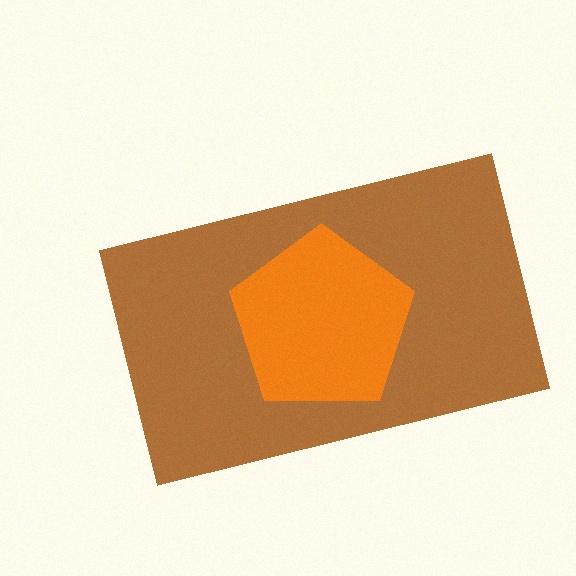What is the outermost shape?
The brown rectangle.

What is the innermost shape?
The orange pentagon.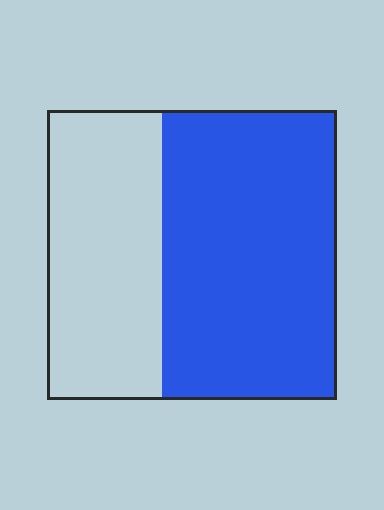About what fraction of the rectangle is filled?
About three fifths (3/5).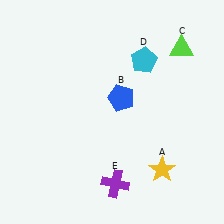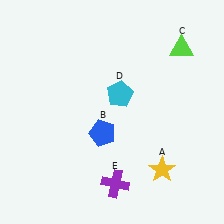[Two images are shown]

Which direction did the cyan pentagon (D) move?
The cyan pentagon (D) moved down.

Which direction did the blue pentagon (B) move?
The blue pentagon (B) moved down.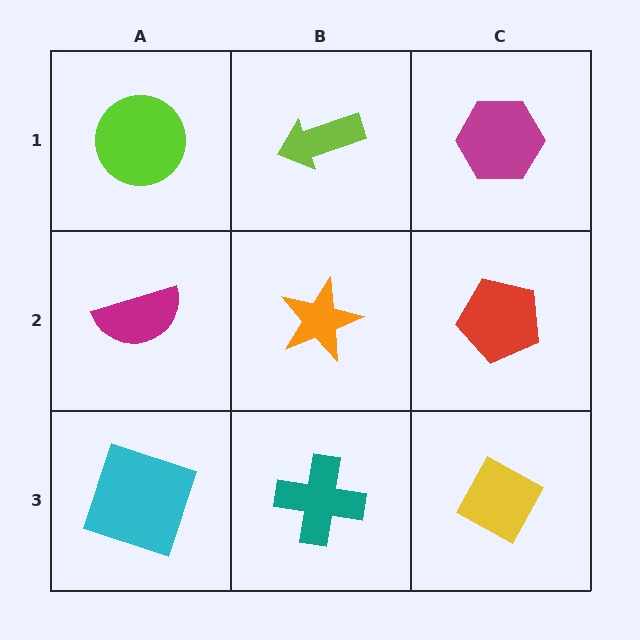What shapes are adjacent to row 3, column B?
An orange star (row 2, column B), a cyan square (row 3, column A), a yellow diamond (row 3, column C).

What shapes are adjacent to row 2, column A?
A lime circle (row 1, column A), a cyan square (row 3, column A), an orange star (row 2, column B).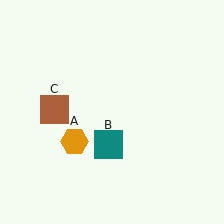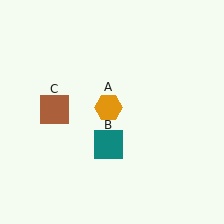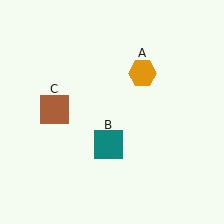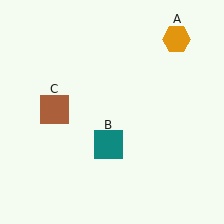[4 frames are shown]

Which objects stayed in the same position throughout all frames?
Teal square (object B) and brown square (object C) remained stationary.